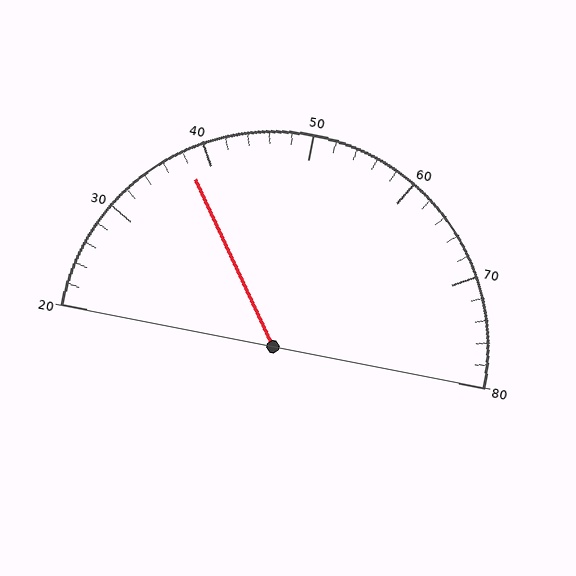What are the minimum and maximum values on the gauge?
The gauge ranges from 20 to 80.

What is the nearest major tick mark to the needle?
The nearest major tick mark is 40.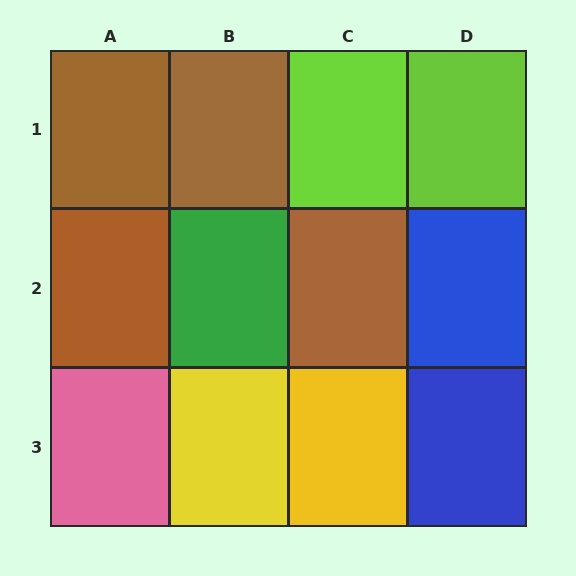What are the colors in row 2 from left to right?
Brown, green, brown, blue.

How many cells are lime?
2 cells are lime.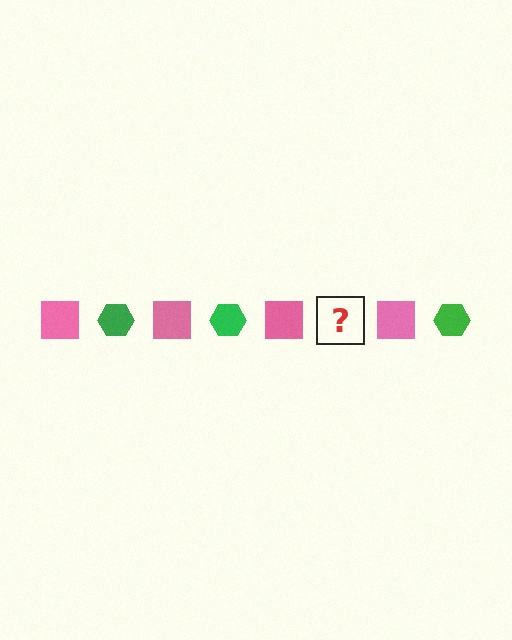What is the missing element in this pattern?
The missing element is a green hexagon.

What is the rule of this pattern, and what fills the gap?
The rule is that the pattern alternates between pink square and green hexagon. The gap should be filled with a green hexagon.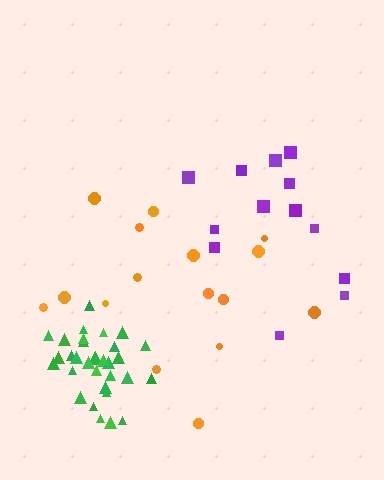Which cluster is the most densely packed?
Green.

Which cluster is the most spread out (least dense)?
Orange.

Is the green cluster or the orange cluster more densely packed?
Green.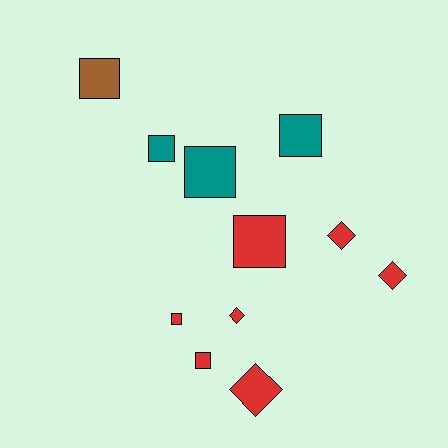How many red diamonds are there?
There are 4 red diamonds.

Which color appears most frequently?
Red, with 7 objects.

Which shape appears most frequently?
Square, with 7 objects.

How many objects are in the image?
There are 11 objects.